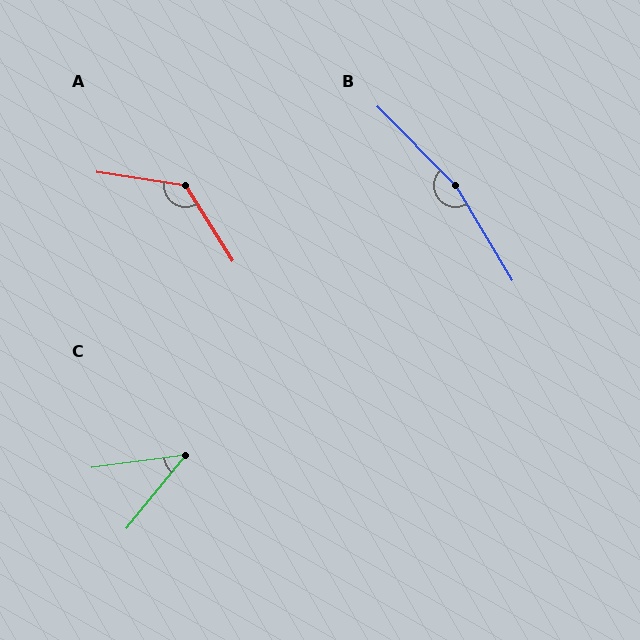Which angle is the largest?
B, at approximately 166 degrees.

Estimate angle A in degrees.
Approximately 131 degrees.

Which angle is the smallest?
C, at approximately 44 degrees.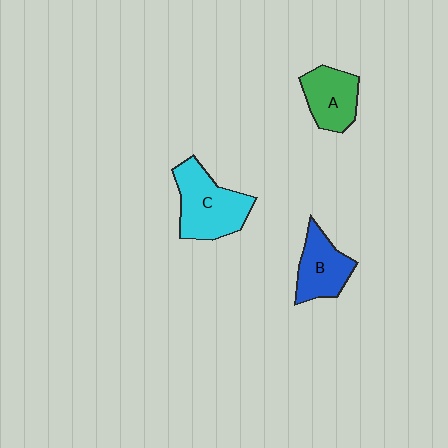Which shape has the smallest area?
Shape A (green).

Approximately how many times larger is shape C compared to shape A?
Approximately 1.4 times.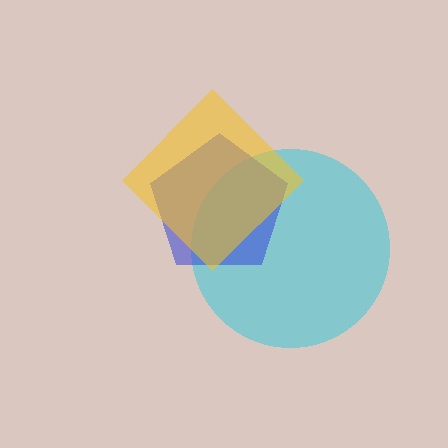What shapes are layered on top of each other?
The layered shapes are: a cyan circle, a blue pentagon, a yellow diamond.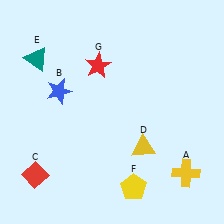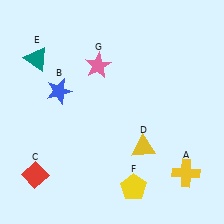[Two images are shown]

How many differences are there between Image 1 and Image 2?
There is 1 difference between the two images.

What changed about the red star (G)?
In Image 1, G is red. In Image 2, it changed to pink.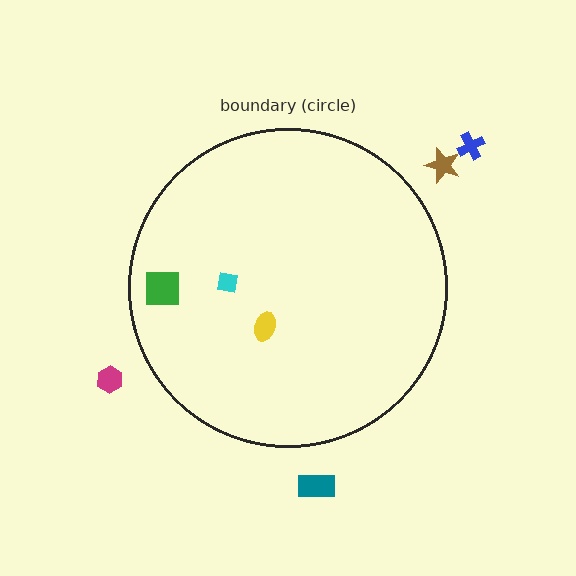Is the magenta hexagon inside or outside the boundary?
Outside.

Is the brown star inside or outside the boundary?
Outside.